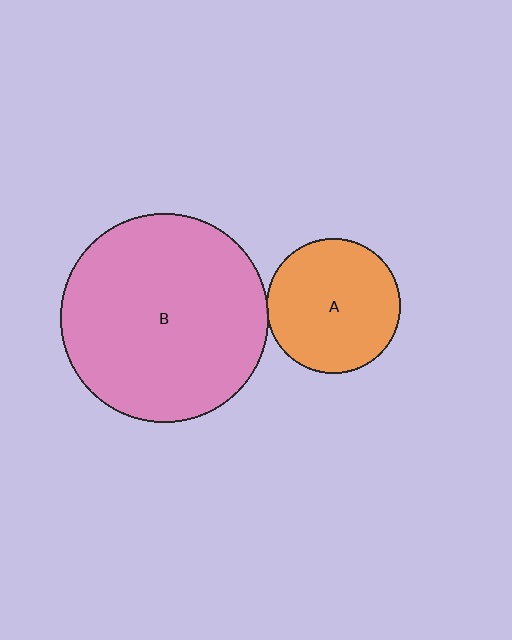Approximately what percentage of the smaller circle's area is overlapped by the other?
Approximately 5%.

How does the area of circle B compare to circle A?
Approximately 2.4 times.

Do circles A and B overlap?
Yes.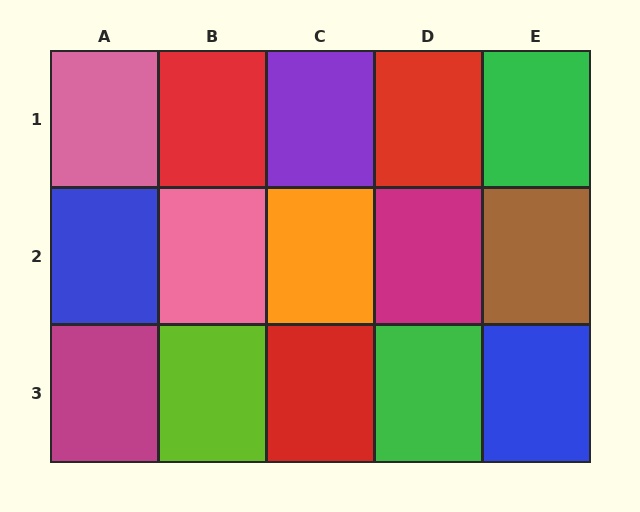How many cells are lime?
1 cell is lime.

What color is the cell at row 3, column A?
Magenta.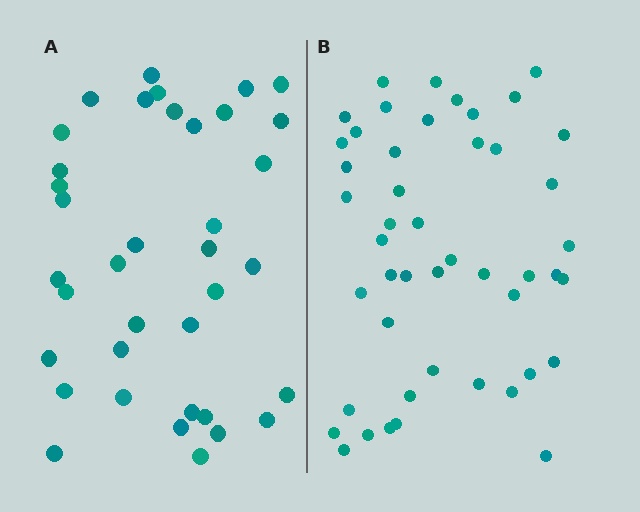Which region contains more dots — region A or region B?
Region B (the right region) has more dots.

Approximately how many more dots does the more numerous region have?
Region B has roughly 10 or so more dots than region A.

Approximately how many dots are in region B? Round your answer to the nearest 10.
About 50 dots. (The exact count is 47, which rounds to 50.)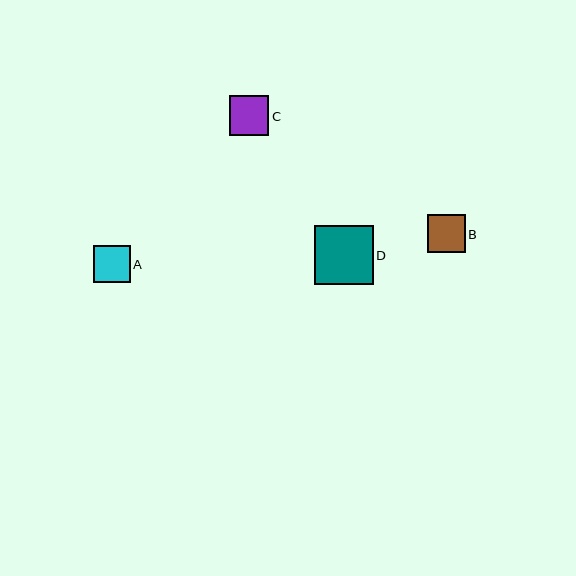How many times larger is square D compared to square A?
Square D is approximately 1.6 times the size of square A.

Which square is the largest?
Square D is the largest with a size of approximately 59 pixels.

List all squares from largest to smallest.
From largest to smallest: D, C, B, A.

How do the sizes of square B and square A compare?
Square B and square A are approximately the same size.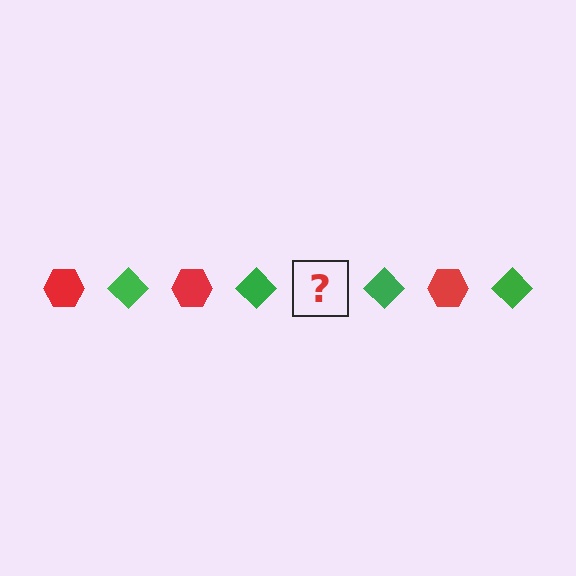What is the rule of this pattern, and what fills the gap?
The rule is that the pattern alternates between red hexagon and green diamond. The gap should be filled with a red hexagon.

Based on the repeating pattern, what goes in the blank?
The blank should be a red hexagon.